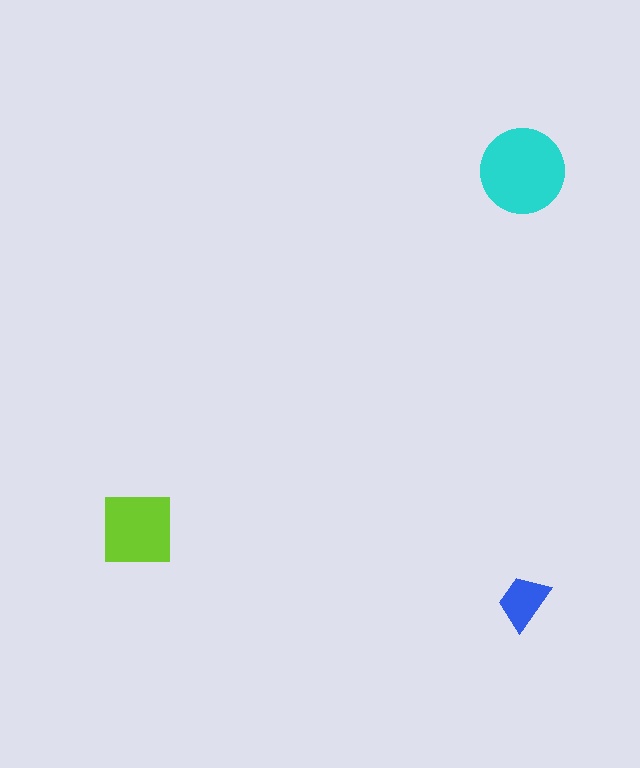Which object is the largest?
The cyan circle.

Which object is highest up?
The cyan circle is topmost.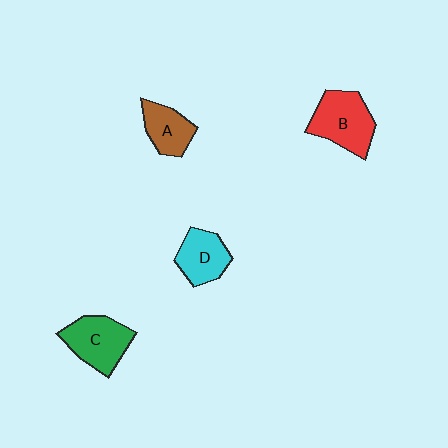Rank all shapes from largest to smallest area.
From largest to smallest: B (red), C (green), D (cyan), A (brown).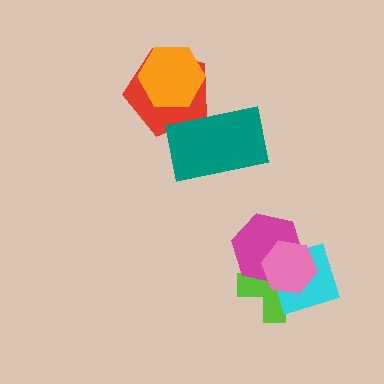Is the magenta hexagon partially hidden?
Yes, it is partially covered by another shape.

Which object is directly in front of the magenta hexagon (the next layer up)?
The cyan diamond is directly in front of the magenta hexagon.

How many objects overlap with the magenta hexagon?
3 objects overlap with the magenta hexagon.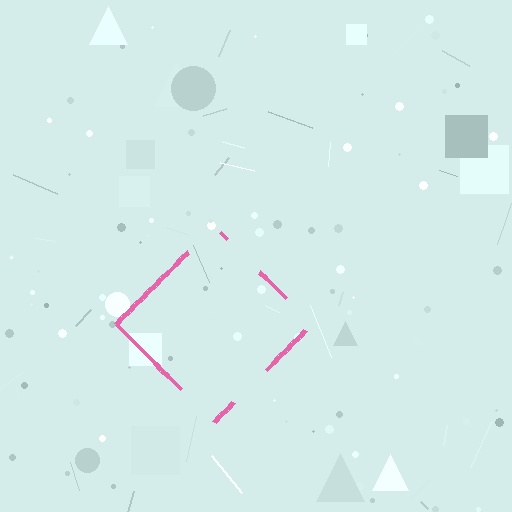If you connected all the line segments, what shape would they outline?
They would outline a diamond.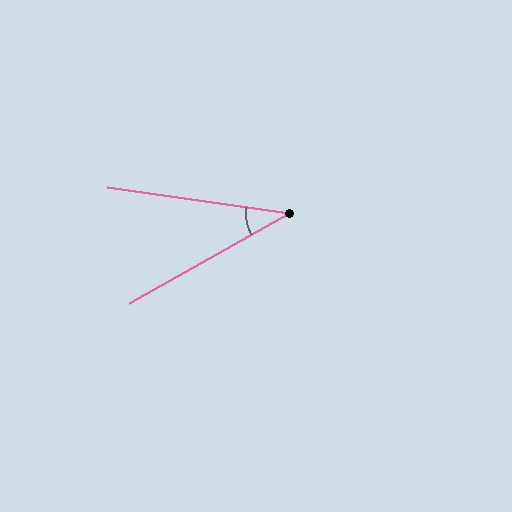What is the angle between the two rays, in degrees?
Approximately 38 degrees.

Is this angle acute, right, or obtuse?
It is acute.